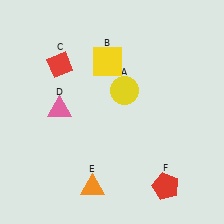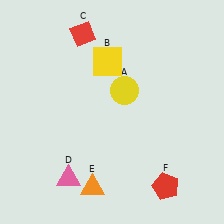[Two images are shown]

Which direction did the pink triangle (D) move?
The pink triangle (D) moved down.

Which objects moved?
The objects that moved are: the red diamond (C), the pink triangle (D).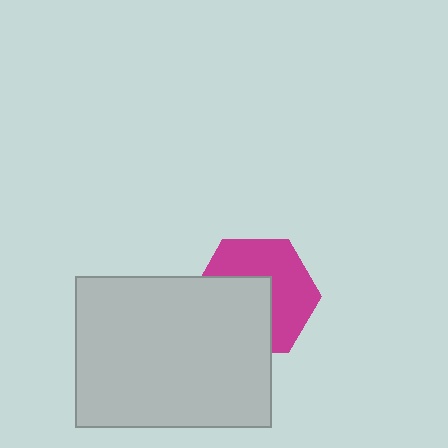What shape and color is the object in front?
The object in front is a light gray rectangle.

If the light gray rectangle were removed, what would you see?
You would see the complete magenta hexagon.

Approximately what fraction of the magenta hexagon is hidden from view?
Roughly 47% of the magenta hexagon is hidden behind the light gray rectangle.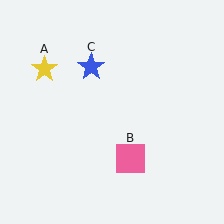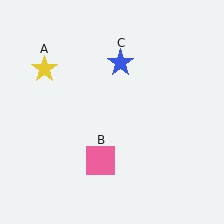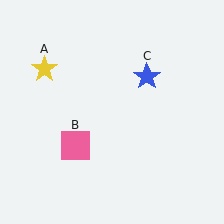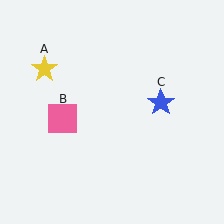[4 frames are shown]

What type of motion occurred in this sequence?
The pink square (object B), blue star (object C) rotated clockwise around the center of the scene.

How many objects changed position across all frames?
2 objects changed position: pink square (object B), blue star (object C).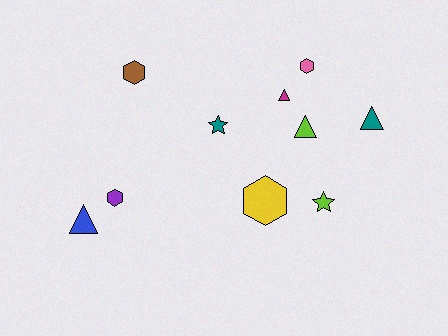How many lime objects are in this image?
There are 2 lime objects.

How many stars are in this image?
There are 2 stars.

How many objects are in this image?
There are 10 objects.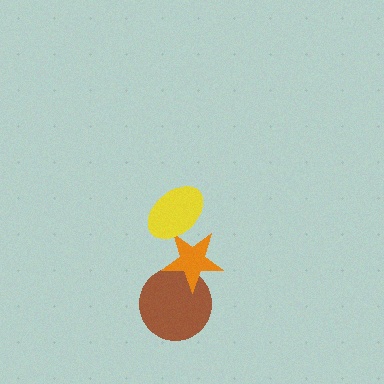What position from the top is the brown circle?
The brown circle is 3rd from the top.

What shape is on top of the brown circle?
The orange star is on top of the brown circle.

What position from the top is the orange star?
The orange star is 2nd from the top.